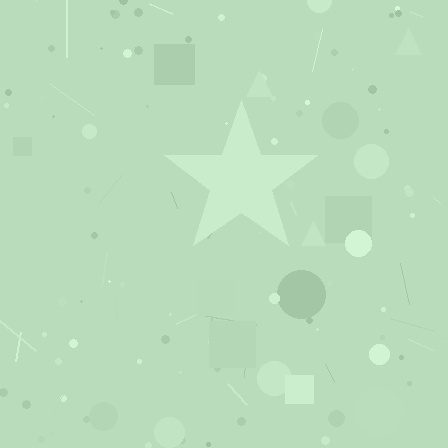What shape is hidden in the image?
A star is hidden in the image.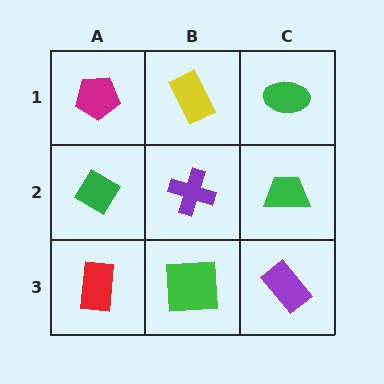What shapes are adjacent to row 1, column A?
A green diamond (row 2, column A), a yellow rectangle (row 1, column B).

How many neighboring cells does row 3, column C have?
2.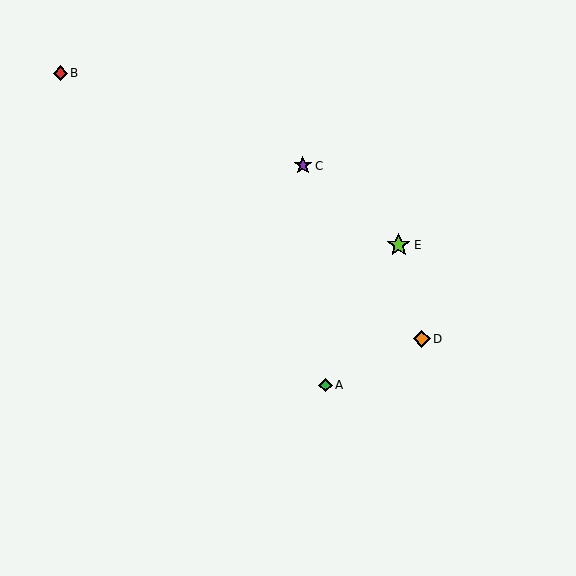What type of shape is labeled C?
Shape C is a purple star.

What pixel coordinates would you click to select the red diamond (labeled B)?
Click at (60, 73) to select the red diamond B.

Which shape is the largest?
The lime star (labeled E) is the largest.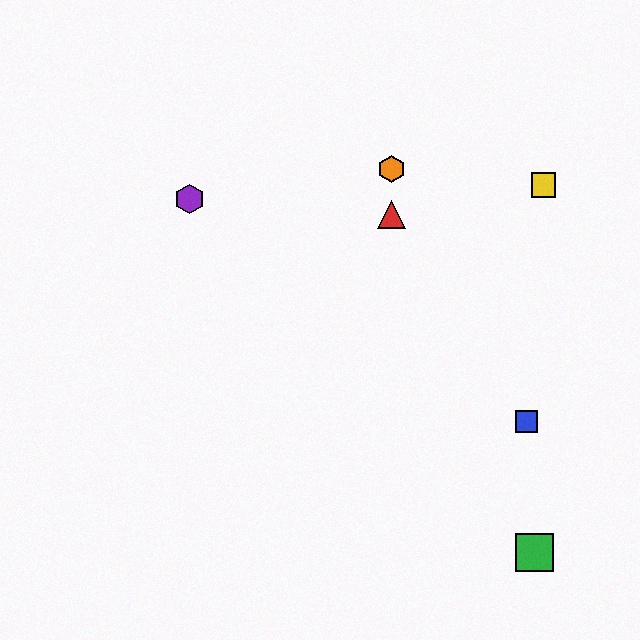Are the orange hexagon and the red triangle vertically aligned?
Yes, both are at x≈392.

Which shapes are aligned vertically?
The red triangle, the orange hexagon are aligned vertically.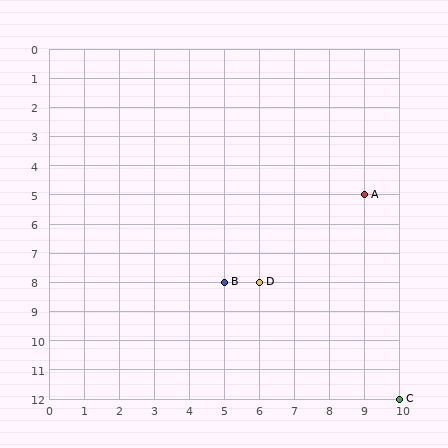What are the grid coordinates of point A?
Point A is at grid coordinates (9, 5).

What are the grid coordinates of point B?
Point B is at grid coordinates (5, 8).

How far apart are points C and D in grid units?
Points C and D are 4 columns and 4 rows apart (about 5.7 grid units diagonally).